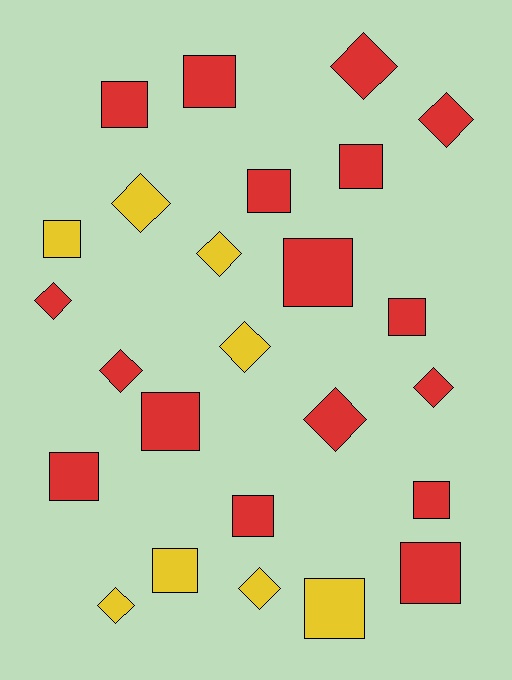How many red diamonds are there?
There are 6 red diamonds.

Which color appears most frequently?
Red, with 17 objects.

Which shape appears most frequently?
Square, with 14 objects.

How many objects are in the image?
There are 25 objects.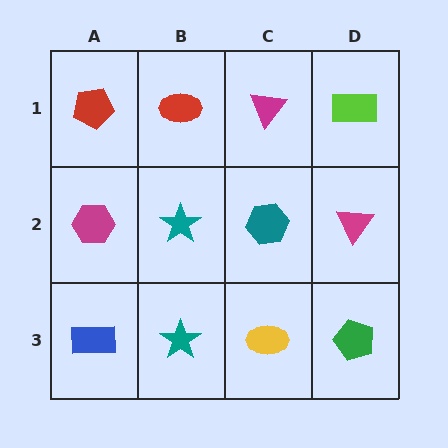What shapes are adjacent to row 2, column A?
A red pentagon (row 1, column A), a blue rectangle (row 3, column A), a teal star (row 2, column B).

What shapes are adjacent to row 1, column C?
A teal hexagon (row 2, column C), a red ellipse (row 1, column B), a lime rectangle (row 1, column D).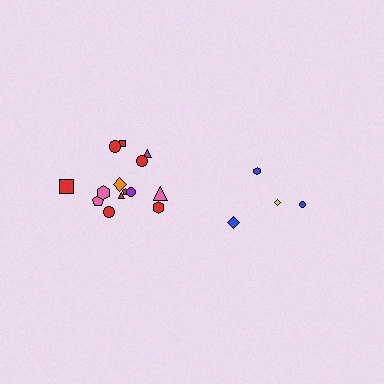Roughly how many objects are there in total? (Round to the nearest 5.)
Roughly 20 objects in total.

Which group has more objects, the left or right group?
The left group.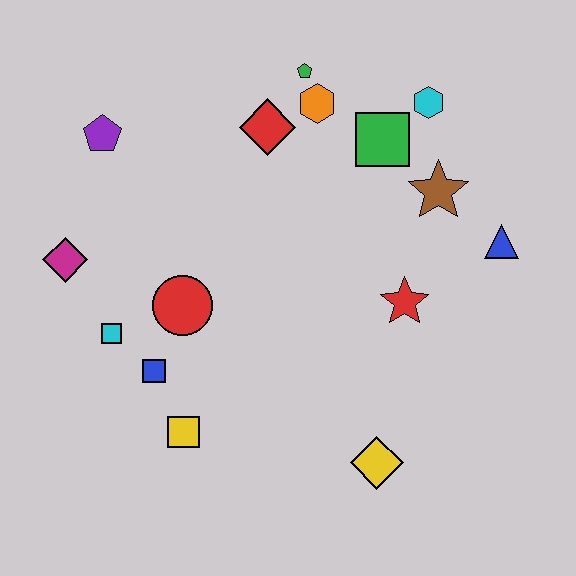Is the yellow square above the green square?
No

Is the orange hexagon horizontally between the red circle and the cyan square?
No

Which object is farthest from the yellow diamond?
The purple pentagon is farthest from the yellow diamond.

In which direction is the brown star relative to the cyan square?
The brown star is to the right of the cyan square.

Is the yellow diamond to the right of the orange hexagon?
Yes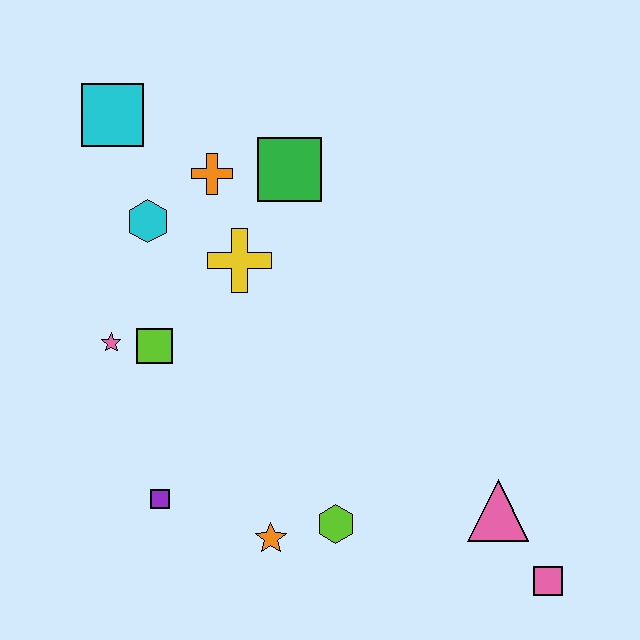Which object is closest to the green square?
The orange cross is closest to the green square.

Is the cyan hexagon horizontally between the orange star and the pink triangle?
No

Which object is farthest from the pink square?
The cyan square is farthest from the pink square.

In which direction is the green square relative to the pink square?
The green square is above the pink square.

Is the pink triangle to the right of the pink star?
Yes